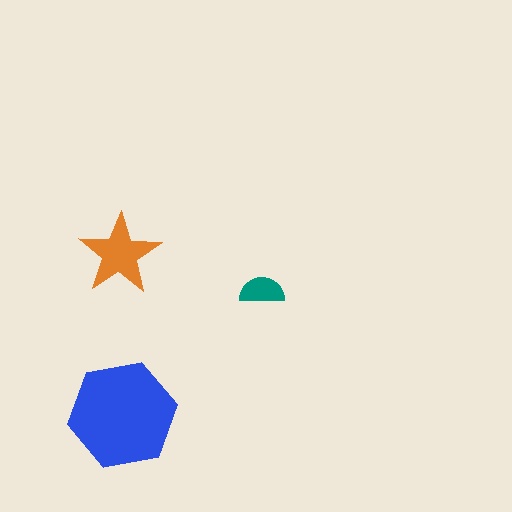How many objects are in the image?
There are 3 objects in the image.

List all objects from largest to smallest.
The blue hexagon, the orange star, the teal semicircle.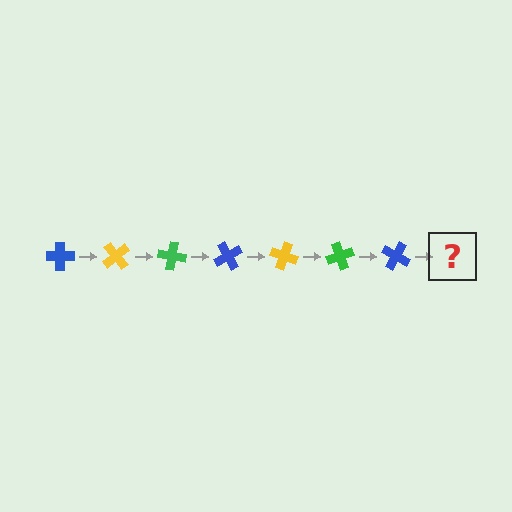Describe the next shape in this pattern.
It should be a yellow cross, rotated 350 degrees from the start.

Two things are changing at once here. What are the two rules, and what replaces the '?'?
The two rules are that it rotates 50 degrees each step and the color cycles through blue, yellow, and green. The '?' should be a yellow cross, rotated 350 degrees from the start.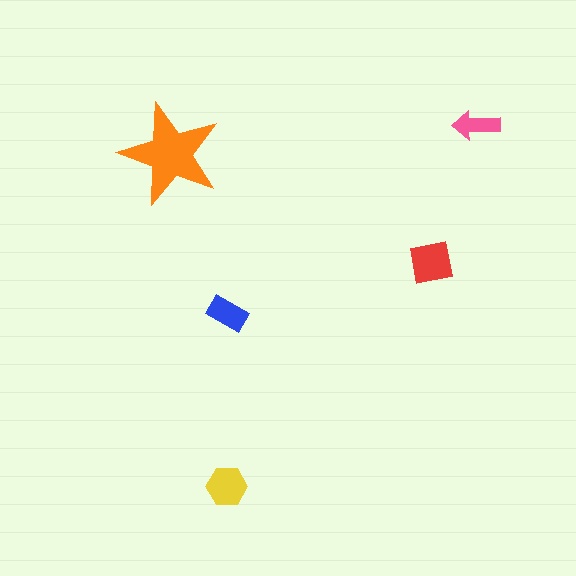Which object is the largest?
The orange star.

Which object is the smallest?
The pink arrow.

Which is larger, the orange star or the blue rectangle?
The orange star.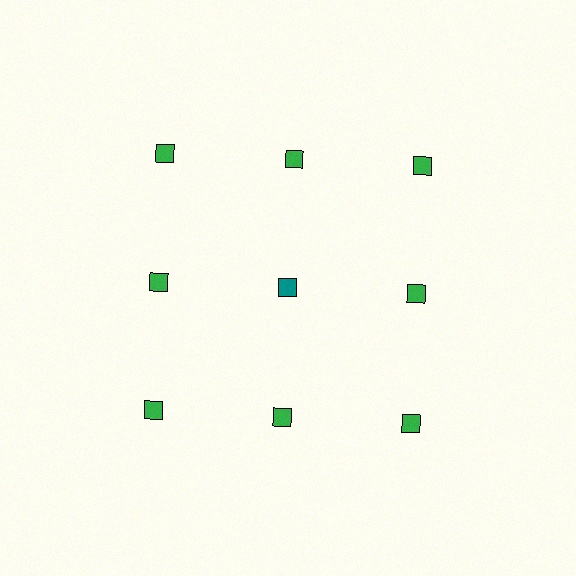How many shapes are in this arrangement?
There are 9 shapes arranged in a grid pattern.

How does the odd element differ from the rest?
It has a different color: teal instead of green.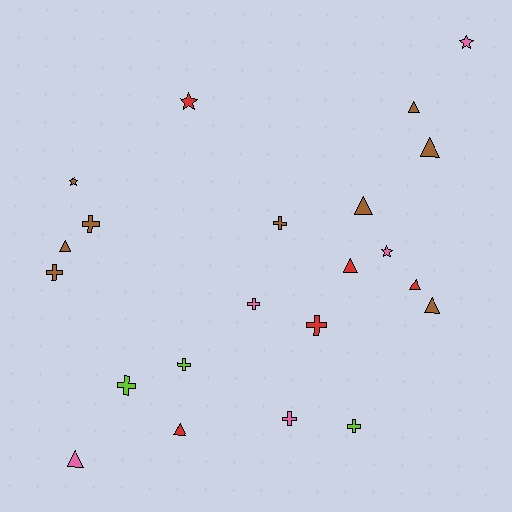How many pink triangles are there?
There is 1 pink triangle.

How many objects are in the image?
There are 22 objects.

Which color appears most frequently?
Brown, with 9 objects.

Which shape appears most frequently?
Cross, with 9 objects.